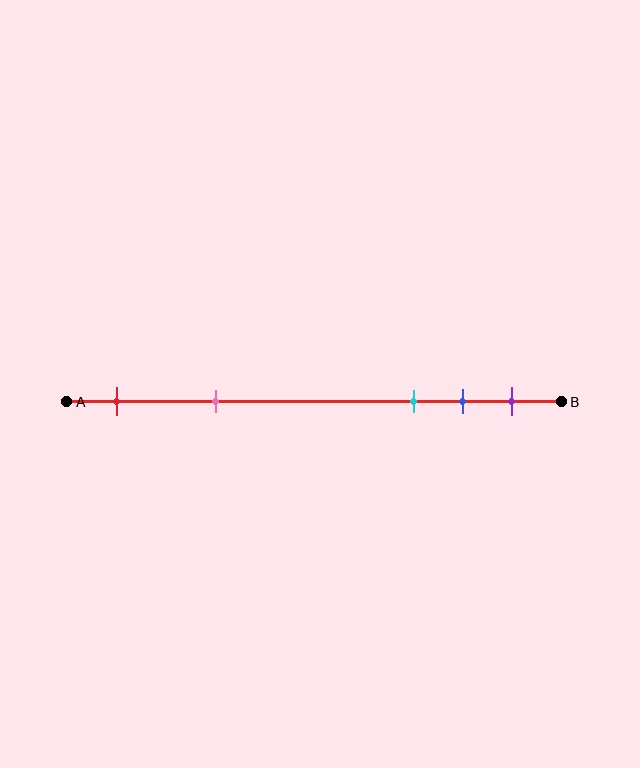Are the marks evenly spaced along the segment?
No, the marks are not evenly spaced.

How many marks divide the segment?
There are 5 marks dividing the segment.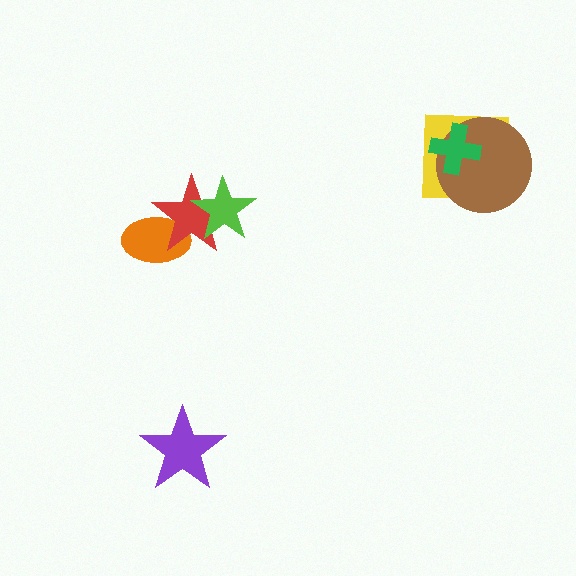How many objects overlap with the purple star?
0 objects overlap with the purple star.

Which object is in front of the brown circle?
The green cross is in front of the brown circle.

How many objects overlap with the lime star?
1 object overlaps with the lime star.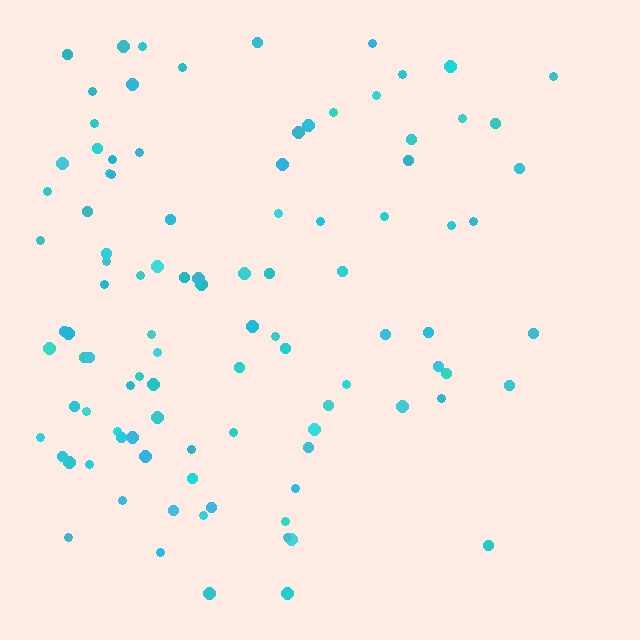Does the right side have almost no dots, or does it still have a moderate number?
Still a moderate number, just noticeably fewer than the left.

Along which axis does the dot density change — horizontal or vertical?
Horizontal.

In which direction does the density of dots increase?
From right to left, with the left side densest.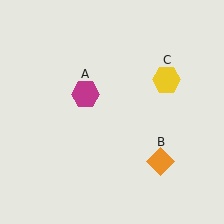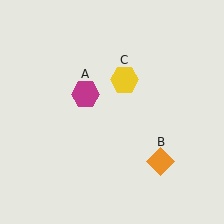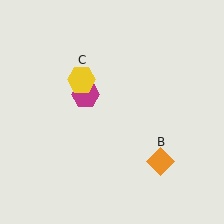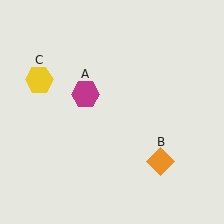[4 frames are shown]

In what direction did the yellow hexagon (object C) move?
The yellow hexagon (object C) moved left.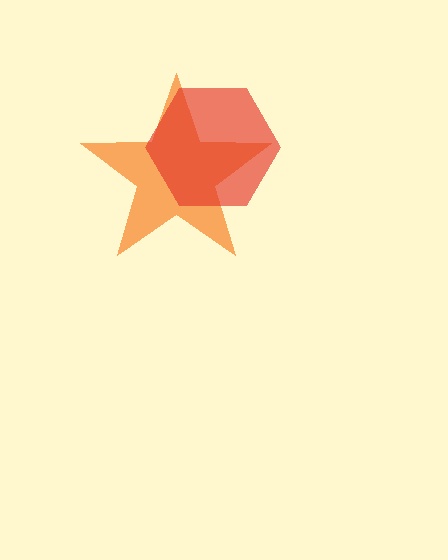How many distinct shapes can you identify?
There are 2 distinct shapes: an orange star, a red hexagon.